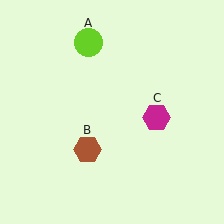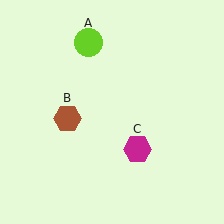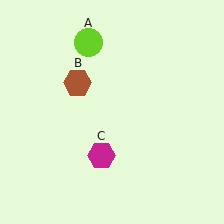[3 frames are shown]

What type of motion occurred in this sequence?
The brown hexagon (object B), magenta hexagon (object C) rotated clockwise around the center of the scene.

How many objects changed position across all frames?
2 objects changed position: brown hexagon (object B), magenta hexagon (object C).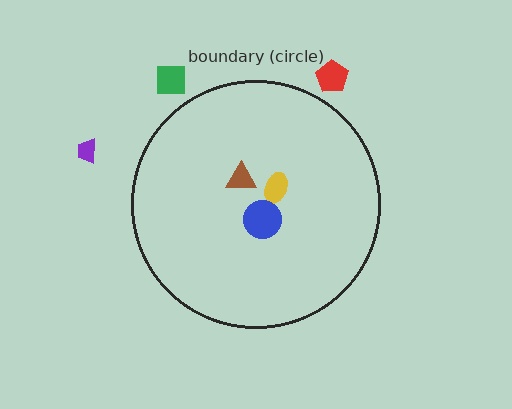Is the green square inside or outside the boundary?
Outside.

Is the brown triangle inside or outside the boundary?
Inside.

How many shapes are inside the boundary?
3 inside, 3 outside.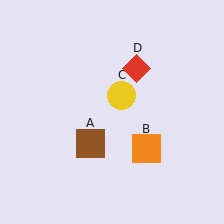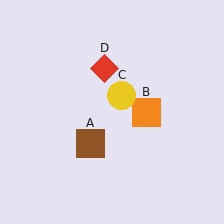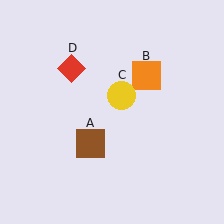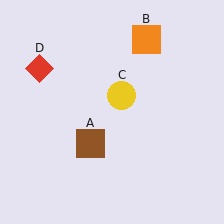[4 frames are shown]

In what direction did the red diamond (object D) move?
The red diamond (object D) moved left.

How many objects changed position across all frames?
2 objects changed position: orange square (object B), red diamond (object D).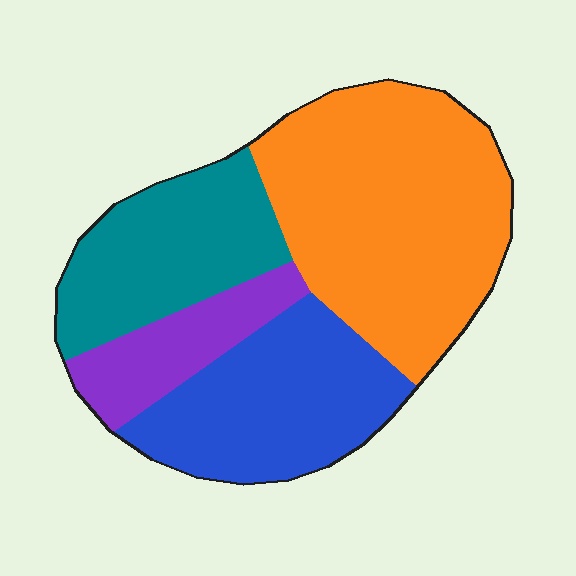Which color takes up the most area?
Orange, at roughly 40%.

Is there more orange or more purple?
Orange.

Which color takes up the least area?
Purple, at roughly 10%.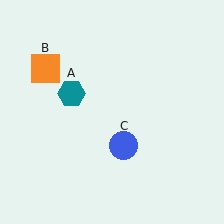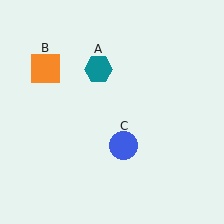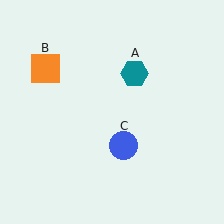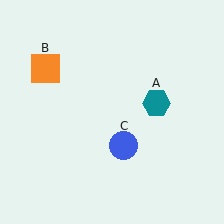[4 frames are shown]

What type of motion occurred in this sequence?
The teal hexagon (object A) rotated clockwise around the center of the scene.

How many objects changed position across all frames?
1 object changed position: teal hexagon (object A).